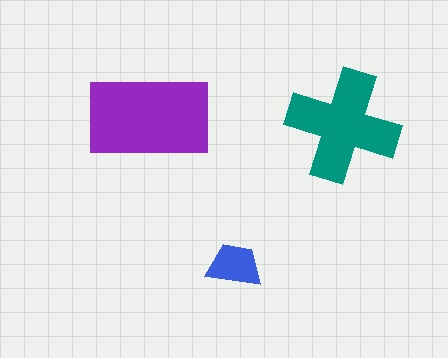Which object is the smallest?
The blue trapezoid.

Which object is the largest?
The purple rectangle.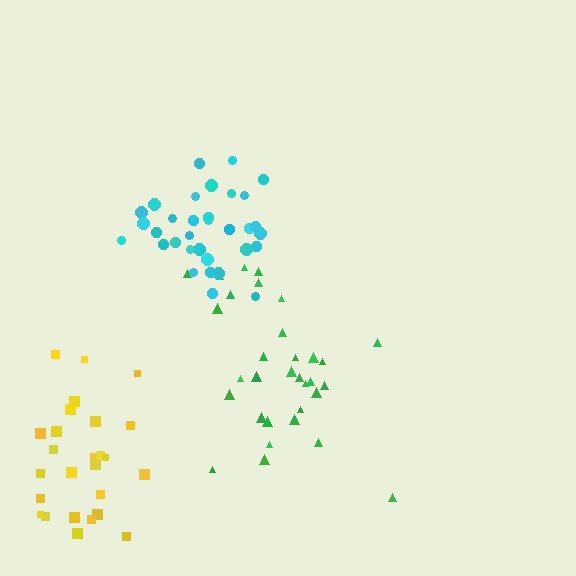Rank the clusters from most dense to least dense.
cyan, yellow, green.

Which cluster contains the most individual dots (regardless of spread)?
Cyan (33).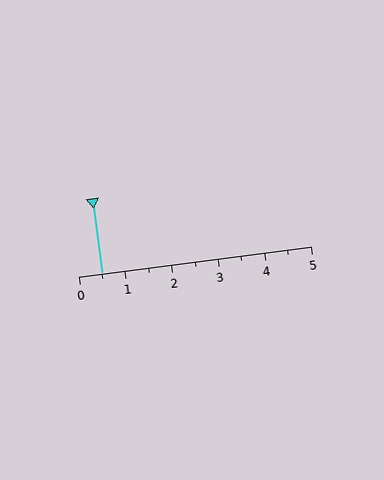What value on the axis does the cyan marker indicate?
The marker indicates approximately 0.5.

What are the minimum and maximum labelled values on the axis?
The axis runs from 0 to 5.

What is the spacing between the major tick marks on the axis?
The major ticks are spaced 1 apart.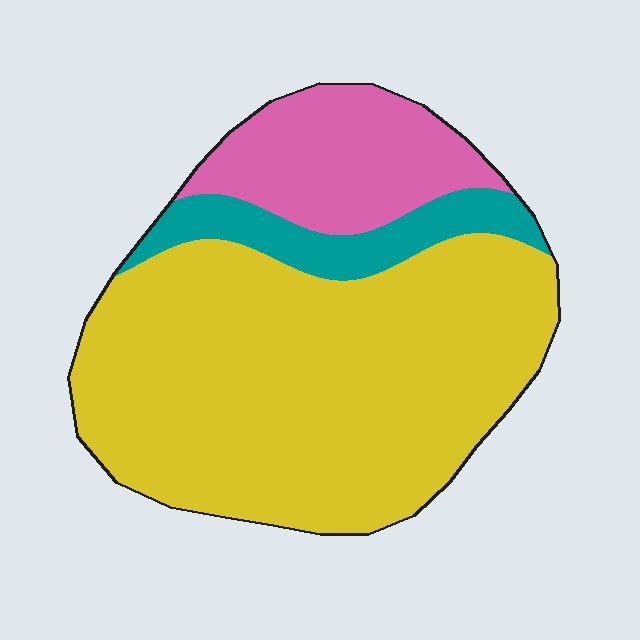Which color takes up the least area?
Teal, at roughly 10%.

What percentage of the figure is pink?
Pink covers 19% of the figure.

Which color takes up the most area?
Yellow, at roughly 70%.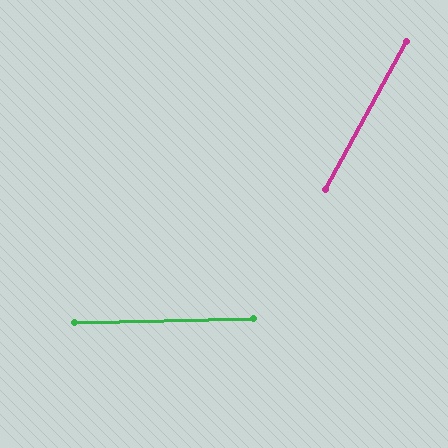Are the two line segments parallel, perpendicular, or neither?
Neither parallel nor perpendicular — they differ by about 60°.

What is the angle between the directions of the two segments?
Approximately 60 degrees.